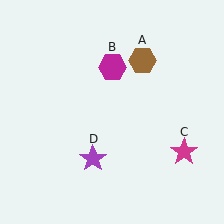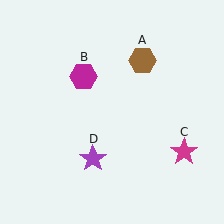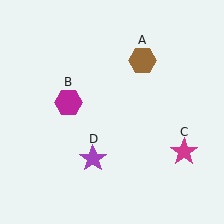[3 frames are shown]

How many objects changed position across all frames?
1 object changed position: magenta hexagon (object B).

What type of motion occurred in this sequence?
The magenta hexagon (object B) rotated counterclockwise around the center of the scene.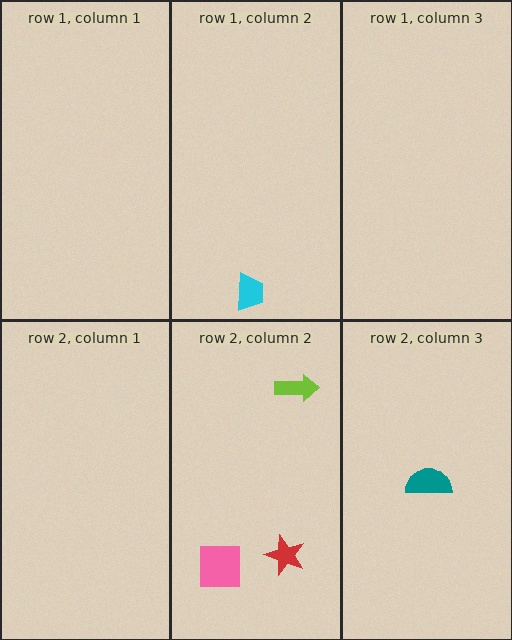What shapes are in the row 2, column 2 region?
The pink square, the red star, the lime arrow.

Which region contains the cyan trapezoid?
The row 1, column 2 region.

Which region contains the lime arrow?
The row 2, column 2 region.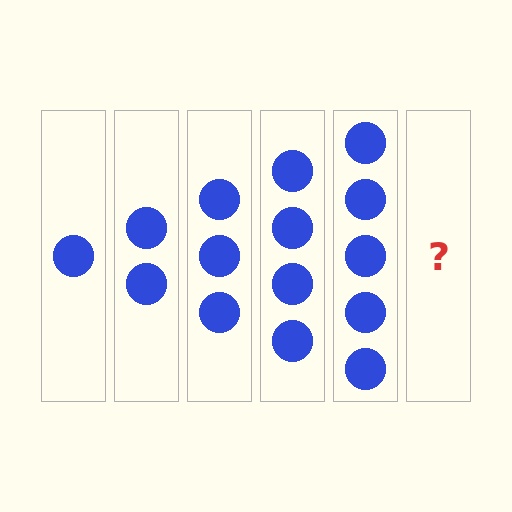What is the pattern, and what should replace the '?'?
The pattern is that each step adds one more circle. The '?' should be 6 circles.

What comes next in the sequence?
The next element should be 6 circles.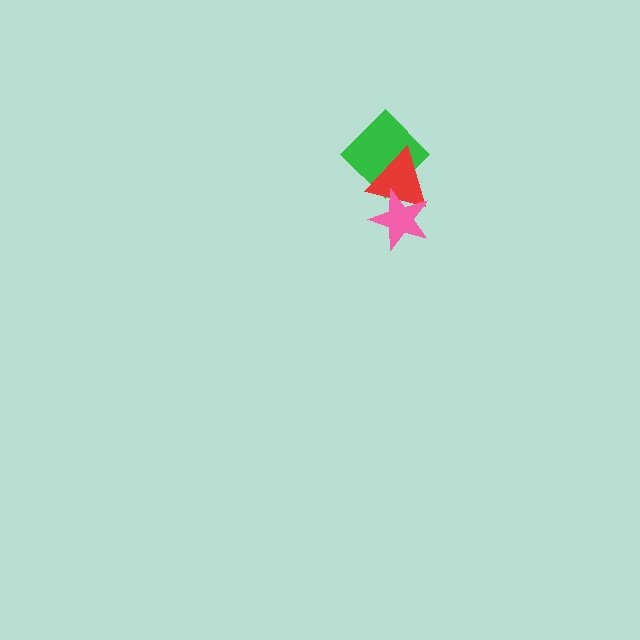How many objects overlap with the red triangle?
2 objects overlap with the red triangle.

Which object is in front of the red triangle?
The pink star is in front of the red triangle.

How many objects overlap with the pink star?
2 objects overlap with the pink star.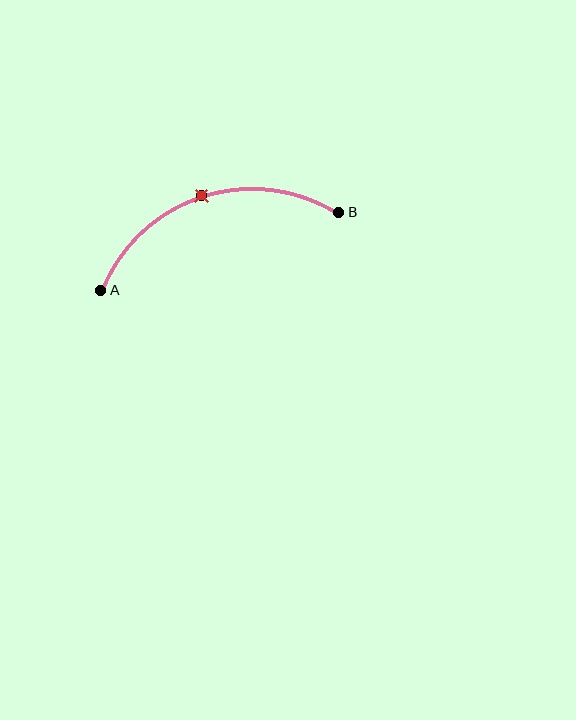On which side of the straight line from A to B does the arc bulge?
The arc bulges above the straight line connecting A and B.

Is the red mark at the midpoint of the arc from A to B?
Yes. The red mark lies on the arc at equal arc-length from both A and B — it is the arc midpoint.